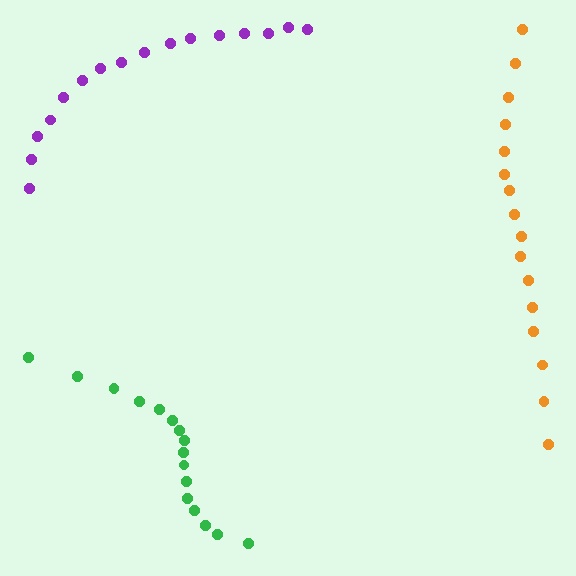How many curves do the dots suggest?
There are 3 distinct paths.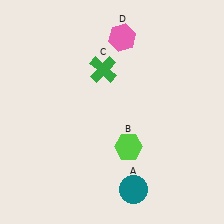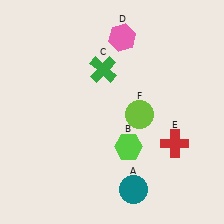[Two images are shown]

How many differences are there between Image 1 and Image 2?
There are 2 differences between the two images.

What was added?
A red cross (E), a lime circle (F) were added in Image 2.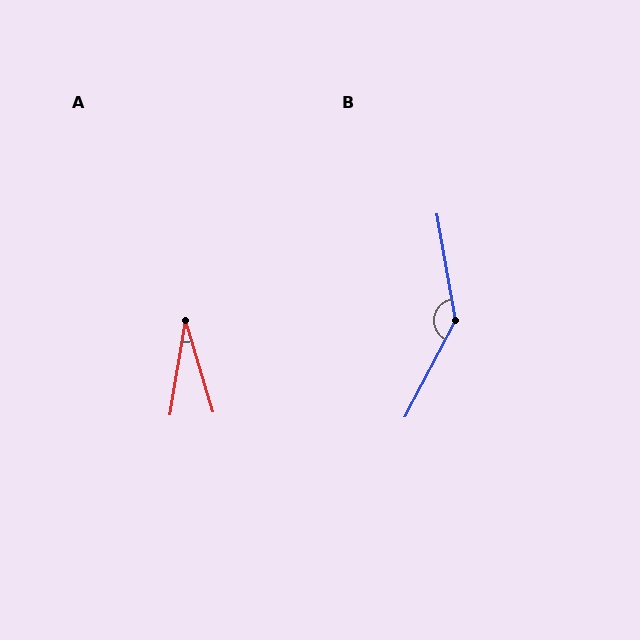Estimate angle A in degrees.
Approximately 26 degrees.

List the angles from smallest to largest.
A (26°), B (142°).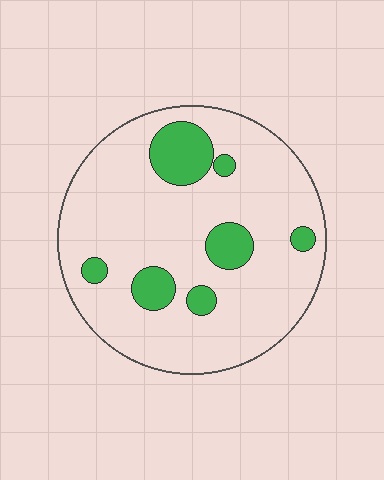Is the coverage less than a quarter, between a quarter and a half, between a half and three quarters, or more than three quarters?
Less than a quarter.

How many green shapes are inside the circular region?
7.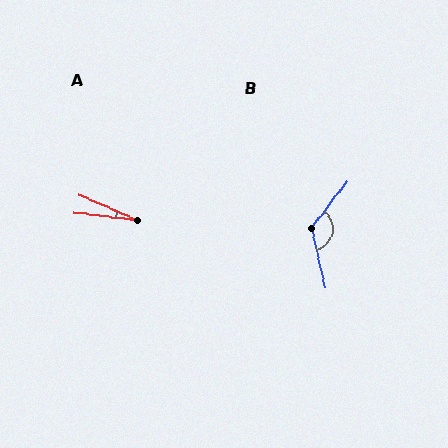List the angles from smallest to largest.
A (17°), B (130°).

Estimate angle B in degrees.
Approximately 130 degrees.